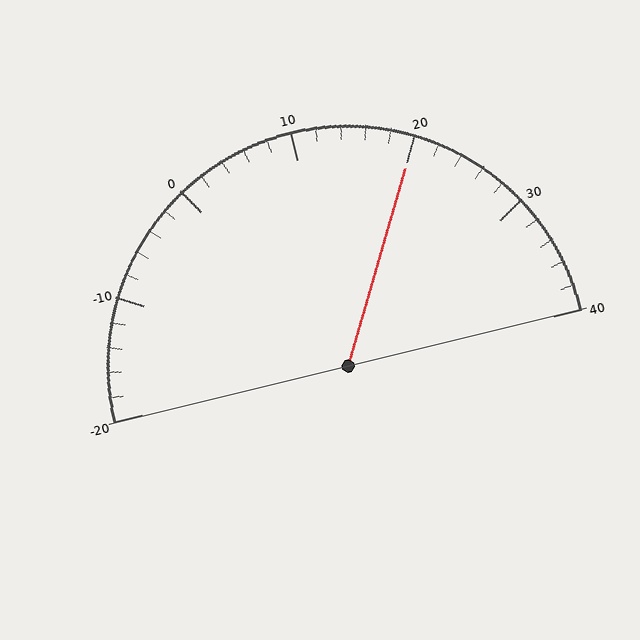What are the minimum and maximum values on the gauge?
The gauge ranges from -20 to 40.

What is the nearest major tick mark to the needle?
The nearest major tick mark is 20.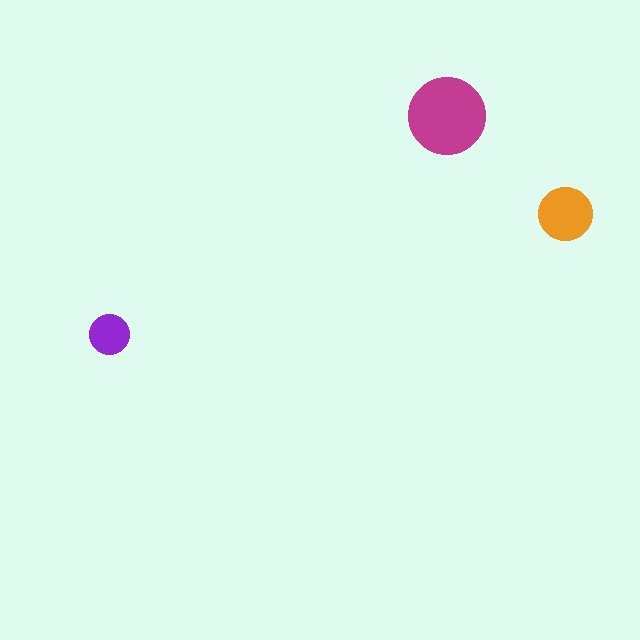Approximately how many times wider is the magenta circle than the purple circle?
About 2 times wider.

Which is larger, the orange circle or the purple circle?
The orange one.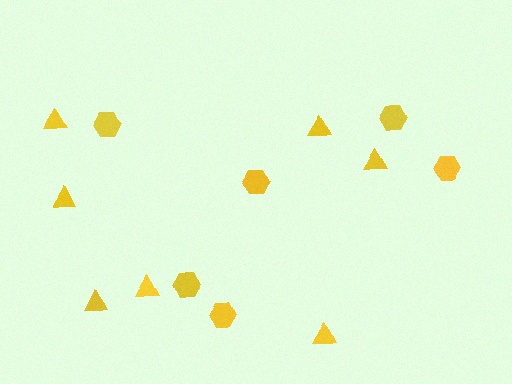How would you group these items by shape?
There are 2 groups: one group of hexagons (6) and one group of triangles (7).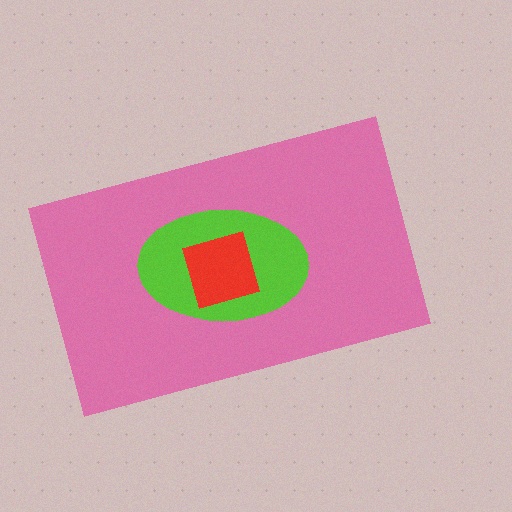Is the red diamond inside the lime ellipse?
Yes.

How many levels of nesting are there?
3.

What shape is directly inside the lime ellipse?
The red diamond.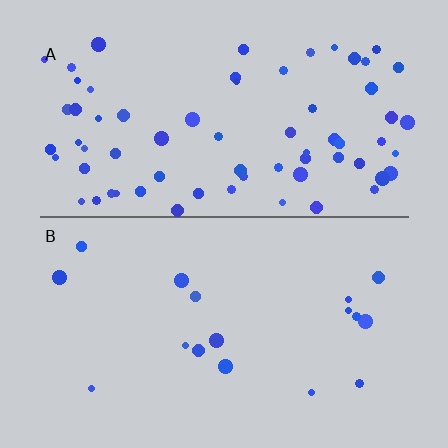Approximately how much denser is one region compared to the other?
Approximately 4.0× — region A over region B.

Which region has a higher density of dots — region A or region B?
A (the top).